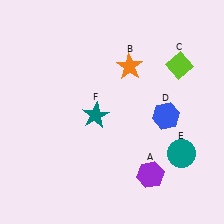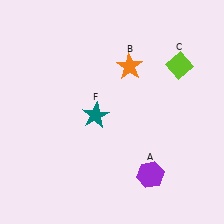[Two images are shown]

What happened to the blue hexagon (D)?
The blue hexagon (D) was removed in Image 2. It was in the bottom-right area of Image 1.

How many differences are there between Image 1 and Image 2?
There are 2 differences between the two images.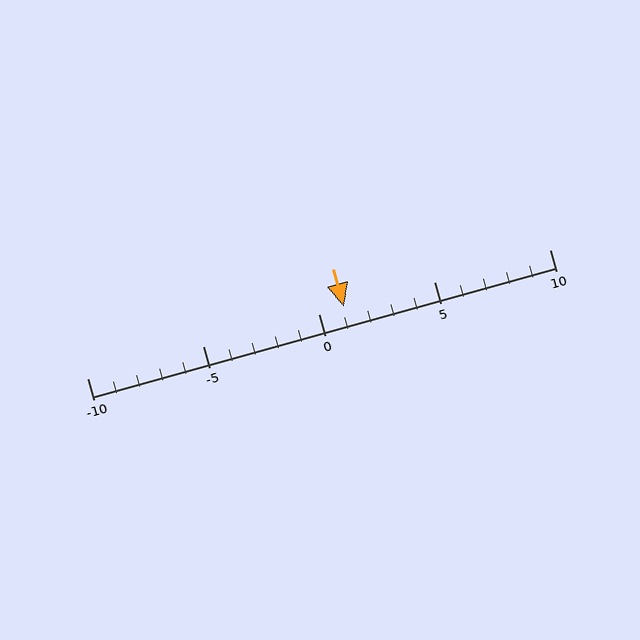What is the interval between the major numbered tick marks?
The major tick marks are spaced 5 units apart.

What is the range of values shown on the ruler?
The ruler shows values from -10 to 10.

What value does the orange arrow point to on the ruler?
The orange arrow points to approximately 1.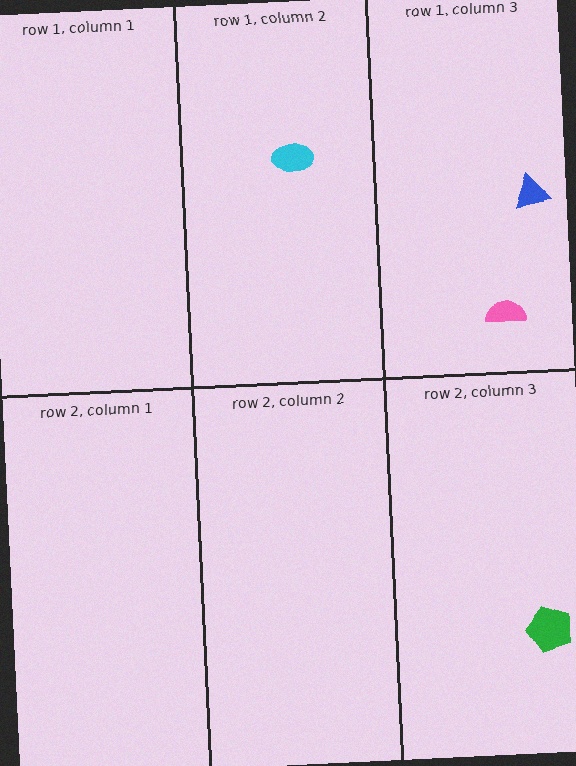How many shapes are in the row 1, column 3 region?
2.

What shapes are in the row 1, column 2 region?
The cyan ellipse.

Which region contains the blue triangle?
The row 1, column 3 region.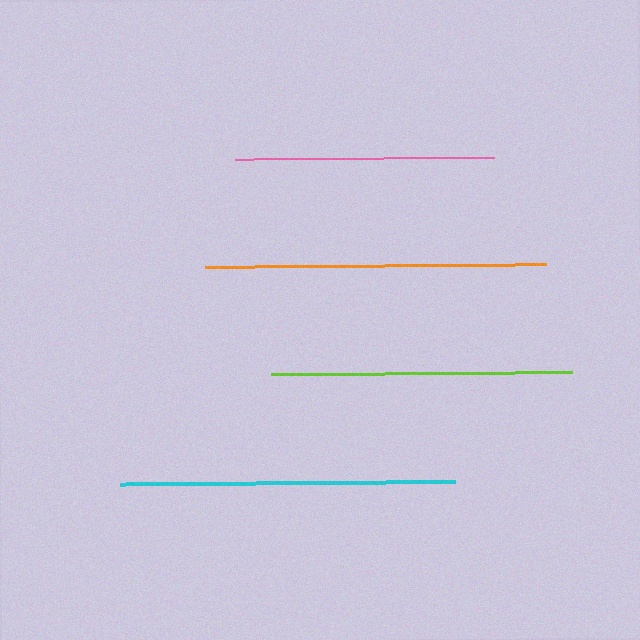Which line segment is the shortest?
The pink line is the shortest at approximately 258 pixels.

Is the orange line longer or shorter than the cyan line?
The orange line is longer than the cyan line.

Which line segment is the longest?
The orange line is the longest at approximately 341 pixels.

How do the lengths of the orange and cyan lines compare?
The orange and cyan lines are approximately the same length.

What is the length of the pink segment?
The pink segment is approximately 258 pixels long.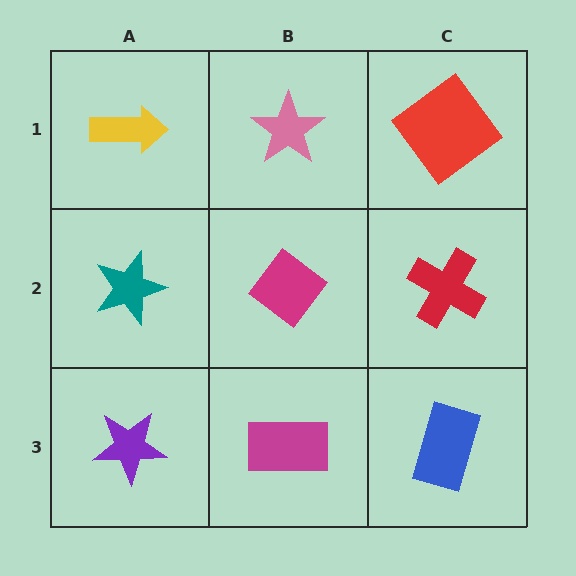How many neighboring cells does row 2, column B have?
4.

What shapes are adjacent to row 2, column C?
A red diamond (row 1, column C), a blue rectangle (row 3, column C), a magenta diamond (row 2, column B).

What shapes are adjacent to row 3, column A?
A teal star (row 2, column A), a magenta rectangle (row 3, column B).